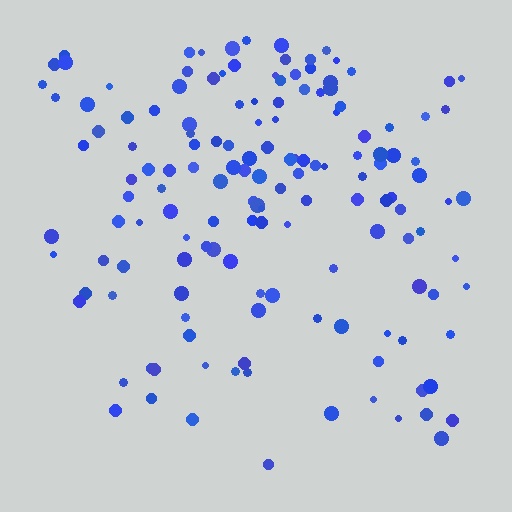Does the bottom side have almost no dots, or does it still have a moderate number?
Still a moderate number, just noticeably fewer than the top.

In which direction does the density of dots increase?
From bottom to top, with the top side densest.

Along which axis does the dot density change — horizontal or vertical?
Vertical.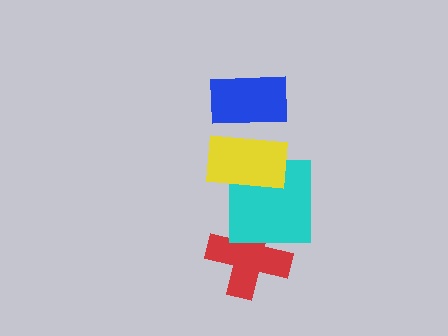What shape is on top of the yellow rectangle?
The blue rectangle is on top of the yellow rectangle.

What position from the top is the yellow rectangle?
The yellow rectangle is 2nd from the top.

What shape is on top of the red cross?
The cyan square is on top of the red cross.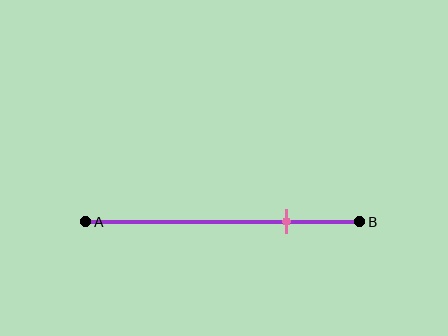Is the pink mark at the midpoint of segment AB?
No, the mark is at about 75% from A, not at the 50% midpoint.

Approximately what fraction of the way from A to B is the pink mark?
The pink mark is approximately 75% of the way from A to B.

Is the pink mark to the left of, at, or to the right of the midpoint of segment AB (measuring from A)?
The pink mark is to the right of the midpoint of segment AB.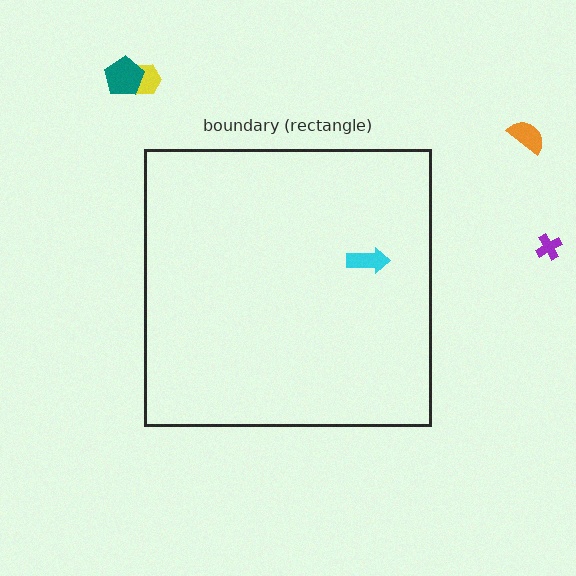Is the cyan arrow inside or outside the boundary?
Inside.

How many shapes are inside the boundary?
1 inside, 4 outside.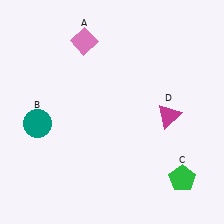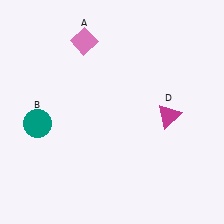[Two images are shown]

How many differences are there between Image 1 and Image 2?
There is 1 difference between the two images.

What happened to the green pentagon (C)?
The green pentagon (C) was removed in Image 2. It was in the bottom-right area of Image 1.